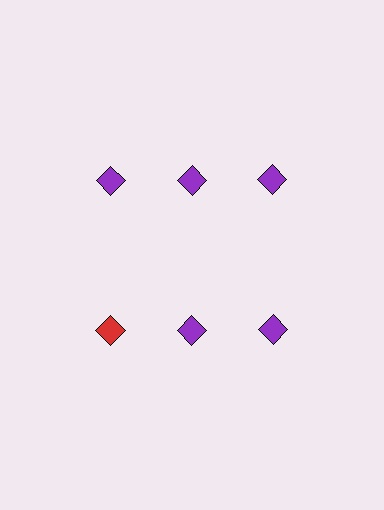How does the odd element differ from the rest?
It has a different color: red instead of purple.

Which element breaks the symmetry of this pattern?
The red diamond in the second row, leftmost column breaks the symmetry. All other shapes are purple diamonds.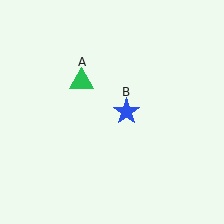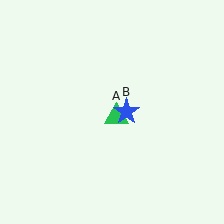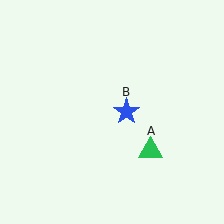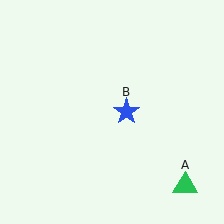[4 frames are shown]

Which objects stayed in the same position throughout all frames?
Blue star (object B) remained stationary.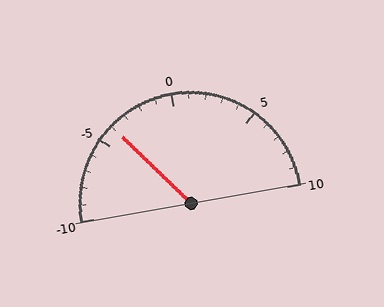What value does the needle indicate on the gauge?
The needle indicates approximately -4.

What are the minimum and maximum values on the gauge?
The gauge ranges from -10 to 10.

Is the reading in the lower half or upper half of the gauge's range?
The reading is in the lower half of the range (-10 to 10).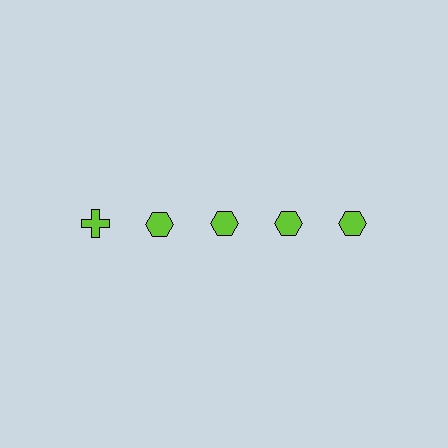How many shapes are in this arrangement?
There are 5 shapes arranged in a grid pattern.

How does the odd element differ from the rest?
It has a different shape: cross instead of hexagon.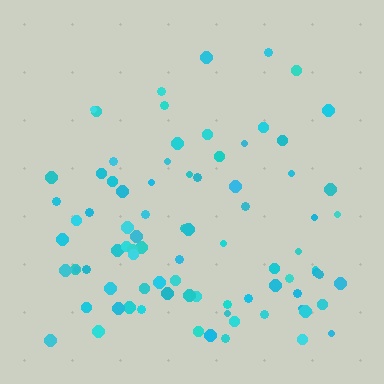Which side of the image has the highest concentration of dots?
The bottom.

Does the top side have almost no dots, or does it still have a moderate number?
Still a moderate number, just noticeably fewer than the bottom.